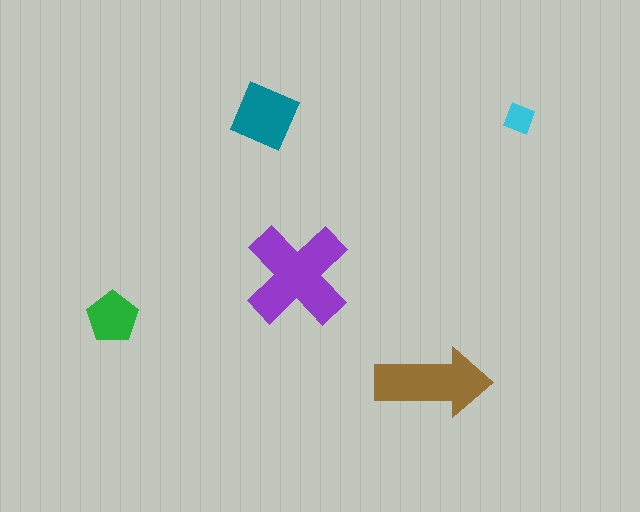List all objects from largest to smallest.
The purple cross, the brown arrow, the teal square, the green pentagon, the cyan diamond.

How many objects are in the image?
There are 5 objects in the image.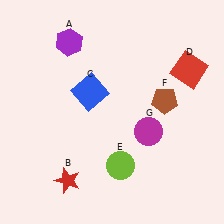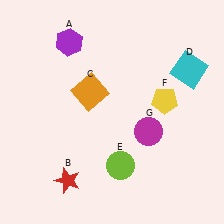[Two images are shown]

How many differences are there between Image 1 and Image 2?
There are 3 differences between the two images.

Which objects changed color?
C changed from blue to orange. D changed from red to cyan. F changed from brown to yellow.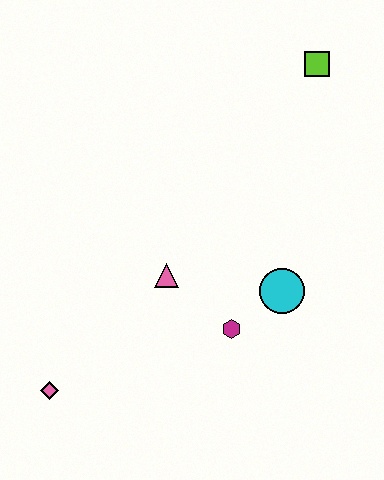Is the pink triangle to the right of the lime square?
No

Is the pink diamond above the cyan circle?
No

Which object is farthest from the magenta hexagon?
The lime square is farthest from the magenta hexagon.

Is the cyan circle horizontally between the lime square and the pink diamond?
Yes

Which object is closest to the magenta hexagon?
The cyan circle is closest to the magenta hexagon.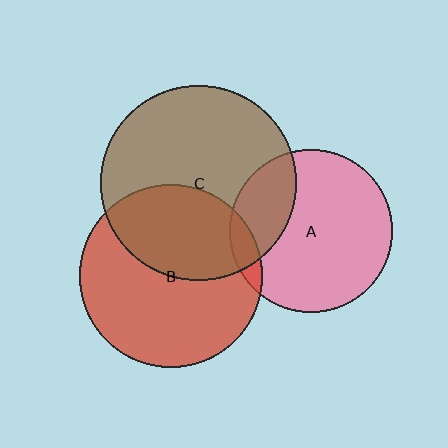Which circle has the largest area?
Circle C (brown).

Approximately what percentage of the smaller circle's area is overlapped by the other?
Approximately 25%.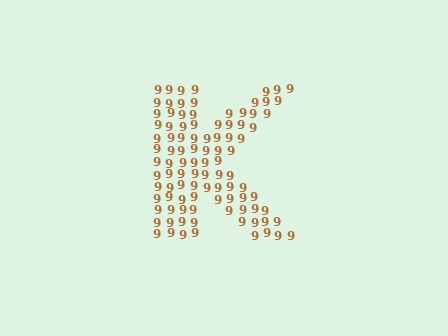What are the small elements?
The small elements are digit 9's.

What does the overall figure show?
The overall figure shows the letter K.